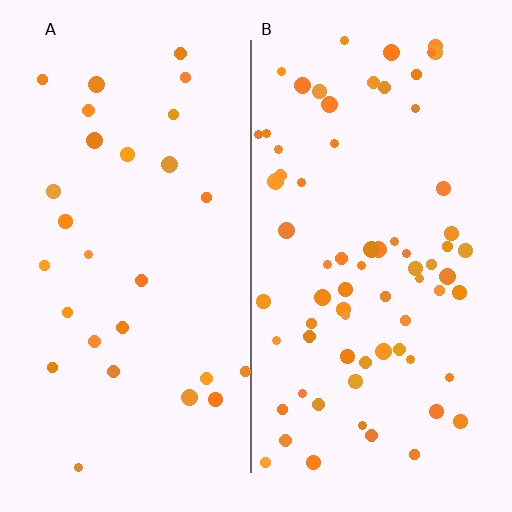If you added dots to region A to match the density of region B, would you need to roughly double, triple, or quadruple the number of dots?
Approximately triple.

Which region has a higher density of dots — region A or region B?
B (the right).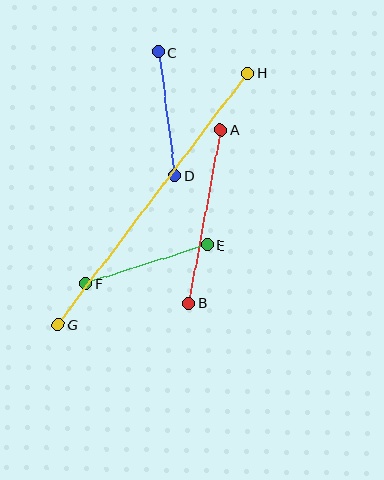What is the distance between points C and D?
The distance is approximately 124 pixels.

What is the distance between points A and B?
The distance is approximately 177 pixels.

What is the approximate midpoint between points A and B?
The midpoint is at approximately (205, 217) pixels.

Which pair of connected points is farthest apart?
Points G and H are farthest apart.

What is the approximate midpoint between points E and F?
The midpoint is at approximately (147, 265) pixels.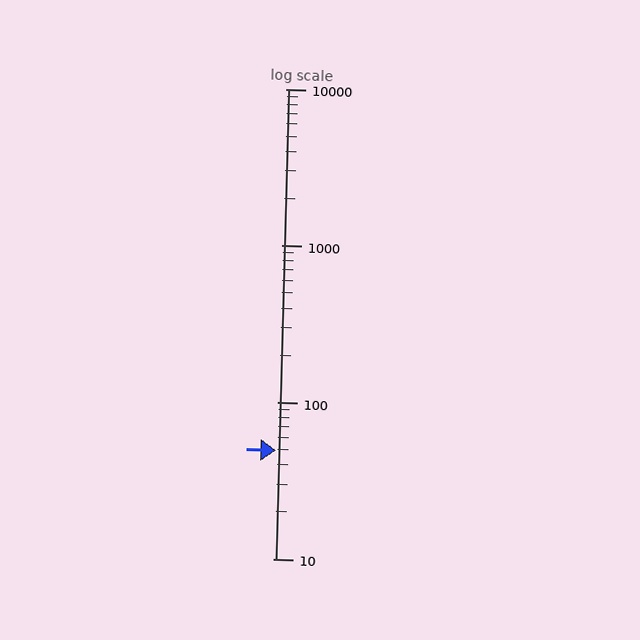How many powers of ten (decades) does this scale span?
The scale spans 3 decades, from 10 to 10000.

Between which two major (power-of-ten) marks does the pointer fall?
The pointer is between 10 and 100.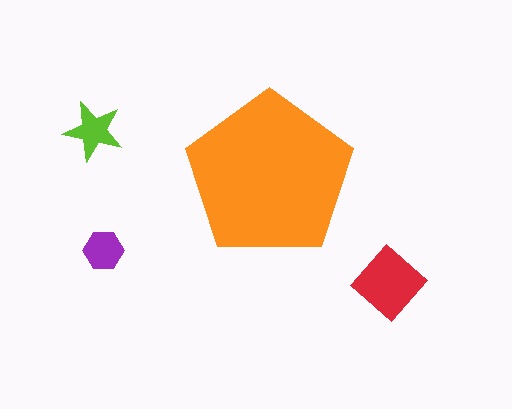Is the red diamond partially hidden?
No, the red diamond is fully visible.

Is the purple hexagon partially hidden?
No, the purple hexagon is fully visible.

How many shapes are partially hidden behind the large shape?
0 shapes are partially hidden.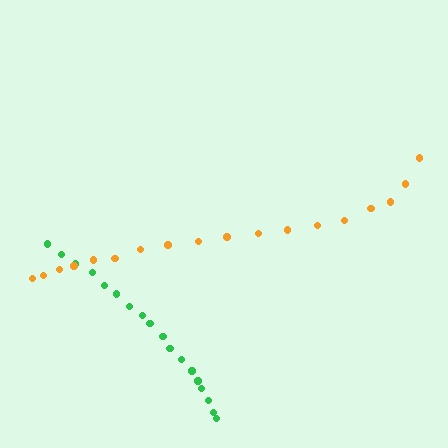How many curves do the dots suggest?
There are 2 distinct paths.